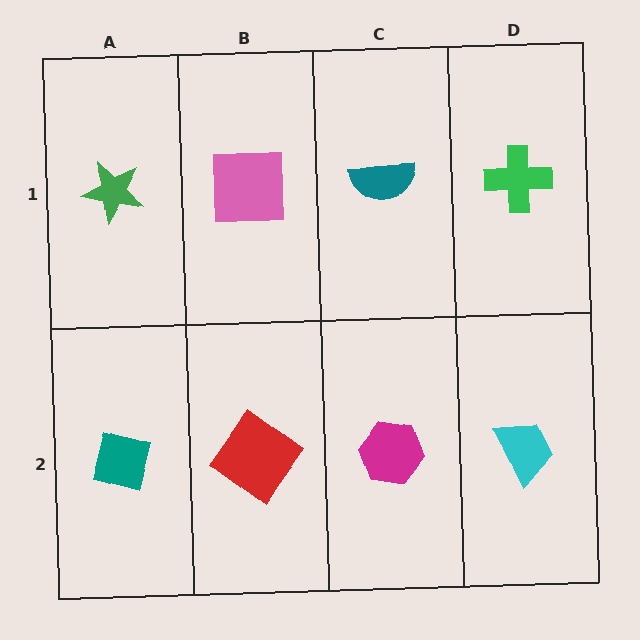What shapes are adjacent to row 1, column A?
A teal square (row 2, column A), a pink square (row 1, column B).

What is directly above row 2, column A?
A green star.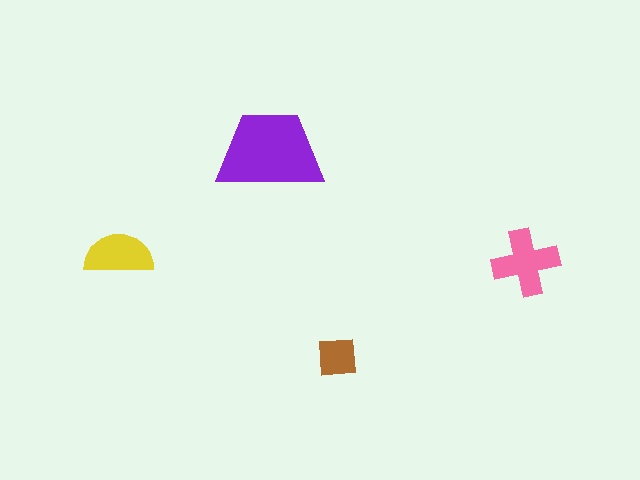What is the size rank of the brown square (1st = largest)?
4th.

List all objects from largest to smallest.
The purple trapezoid, the pink cross, the yellow semicircle, the brown square.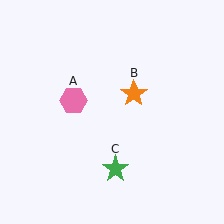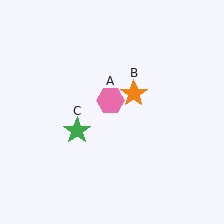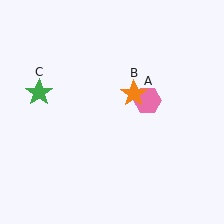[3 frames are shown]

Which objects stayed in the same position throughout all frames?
Orange star (object B) remained stationary.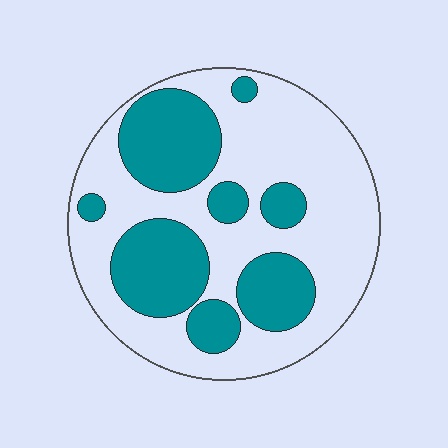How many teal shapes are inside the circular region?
8.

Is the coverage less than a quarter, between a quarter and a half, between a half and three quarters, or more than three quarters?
Between a quarter and a half.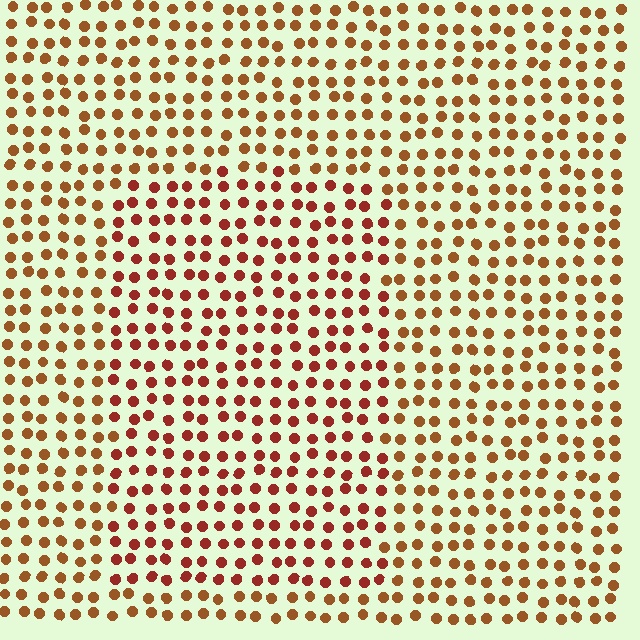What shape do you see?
I see a rectangle.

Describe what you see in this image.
The image is filled with small brown elements in a uniform arrangement. A rectangle-shaped region is visible where the elements are tinted to a slightly different hue, forming a subtle color boundary.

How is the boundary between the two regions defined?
The boundary is defined purely by a slight shift in hue (about 24 degrees). Spacing, size, and orientation are identical on both sides.